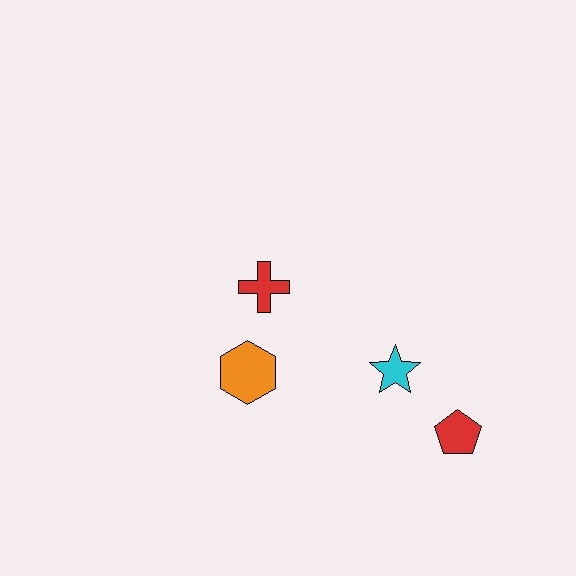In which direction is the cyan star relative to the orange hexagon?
The cyan star is to the right of the orange hexagon.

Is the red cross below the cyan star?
No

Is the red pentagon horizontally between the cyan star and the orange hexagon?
No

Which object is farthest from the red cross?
The red pentagon is farthest from the red cross.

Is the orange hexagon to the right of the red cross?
No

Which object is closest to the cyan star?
The red pentagon is closest to the cyan star.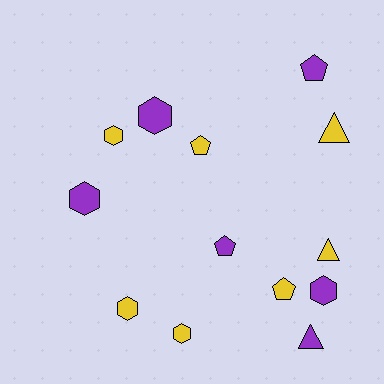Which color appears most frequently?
Yellow, with 7 objects.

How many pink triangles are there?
There are no pink triangles.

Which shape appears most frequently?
Hexagon, with 6 objects.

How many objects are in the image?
There are 13 objects.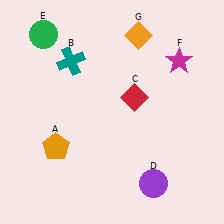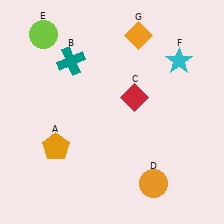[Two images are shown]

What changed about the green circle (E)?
In Image 1, E is green. In Image 2, it changed to lime.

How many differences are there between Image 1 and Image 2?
There are 3 differences between the two images.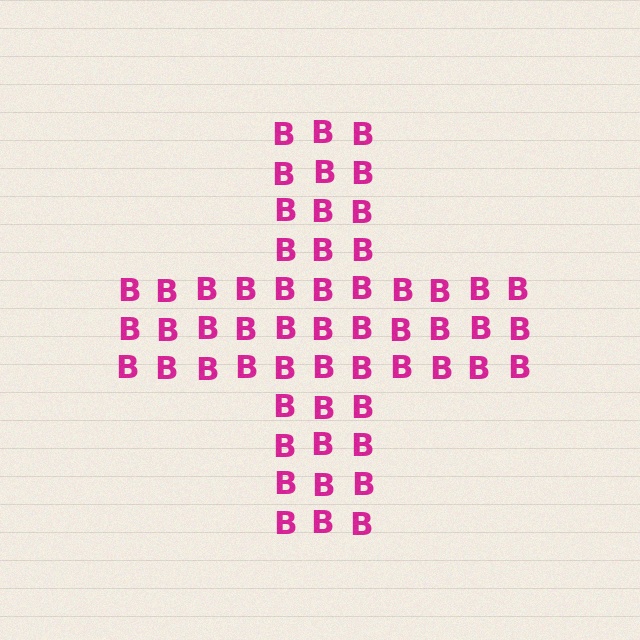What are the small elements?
The small elements are letter B's.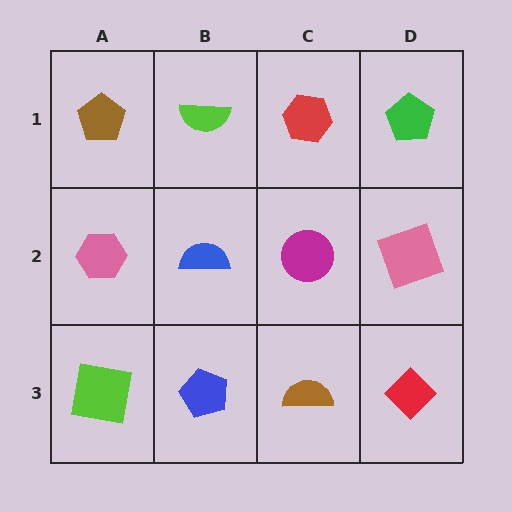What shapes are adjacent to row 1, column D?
A pink square (row 2, column D), a red hexagon (row 1, column C).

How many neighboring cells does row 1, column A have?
2.